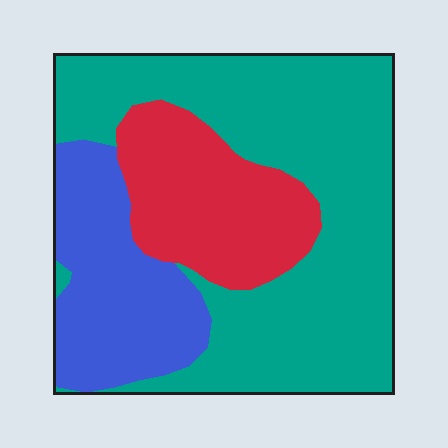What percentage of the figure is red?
Red covers roughly 20% of the figure.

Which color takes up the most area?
Teal, at roughly 55%.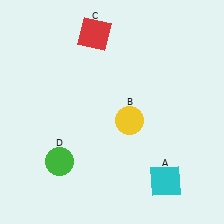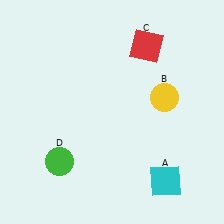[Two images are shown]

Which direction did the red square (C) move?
The red square (C) moved right.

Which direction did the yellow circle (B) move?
The yellow circle (B) moved right.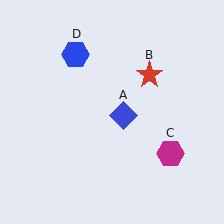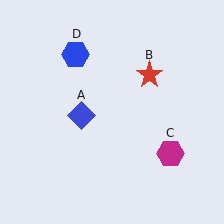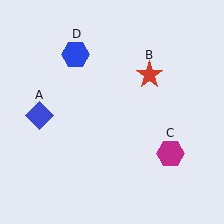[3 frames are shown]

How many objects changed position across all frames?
1 object changed position: blue diamond (object A).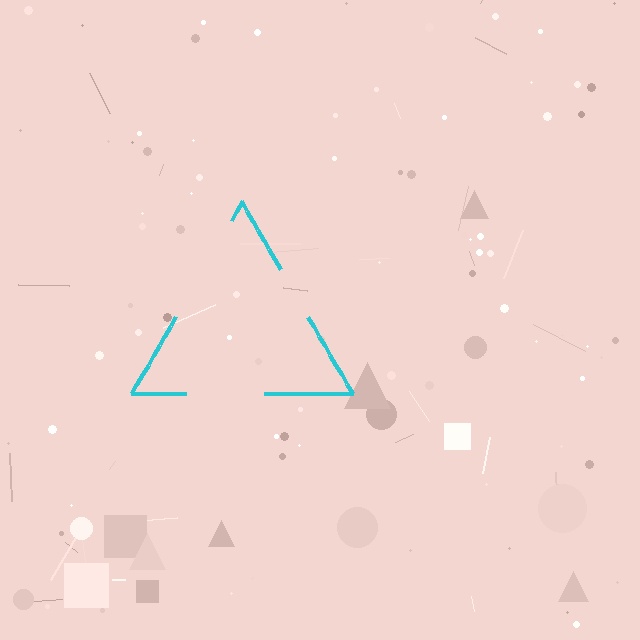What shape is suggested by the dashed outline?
The dashed outline suggests a triangle.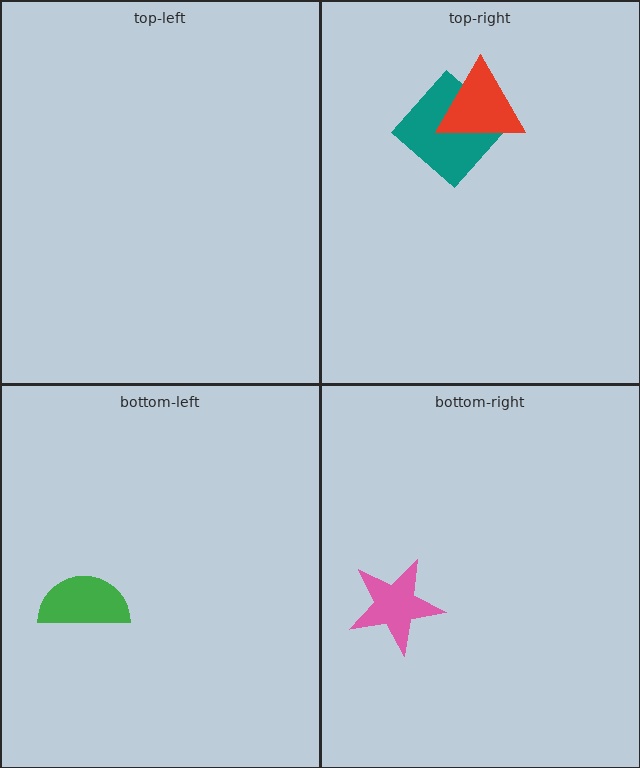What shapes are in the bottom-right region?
The pink star.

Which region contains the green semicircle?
The bottom-left region.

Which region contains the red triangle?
The top-right region.